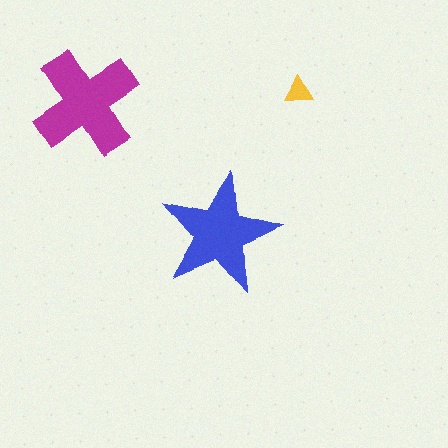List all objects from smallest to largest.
The yellow triangle, the blue star, the magenta cross.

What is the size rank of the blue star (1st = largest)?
2nd.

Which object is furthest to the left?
The magenta cross is leftmost.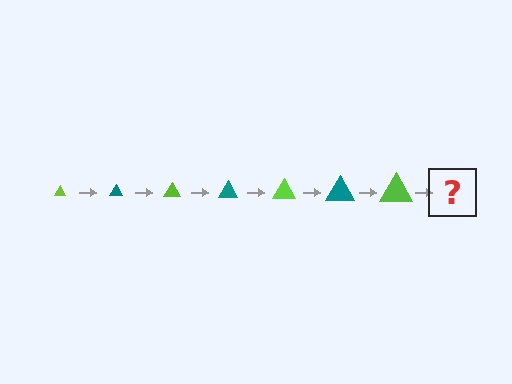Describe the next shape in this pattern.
It should be a teal triangle, larger than the previous one.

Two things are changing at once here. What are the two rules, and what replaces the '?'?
The two rules are that the triangle grows larger each step and the color cycles through lime and teal. The '?' should be a teal triangle, larger than the previous one.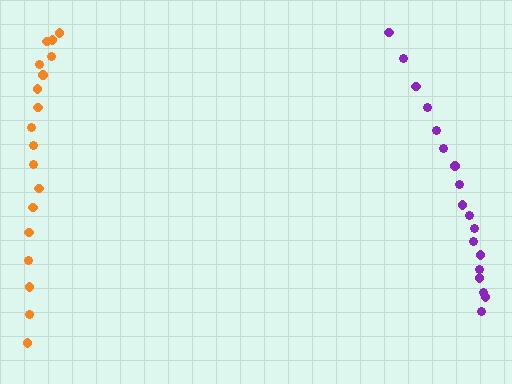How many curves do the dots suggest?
There are 2 distinct paths.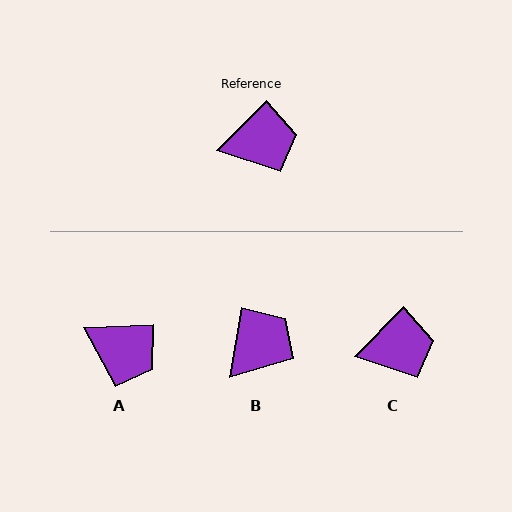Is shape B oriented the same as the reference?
No, it is off by about 34 degrees.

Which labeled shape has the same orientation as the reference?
C.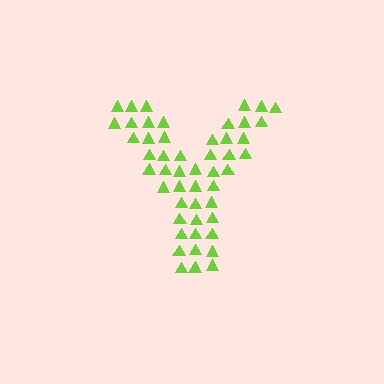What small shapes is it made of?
It is made of small triangles.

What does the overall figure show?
The overall figure shows the letter Y.